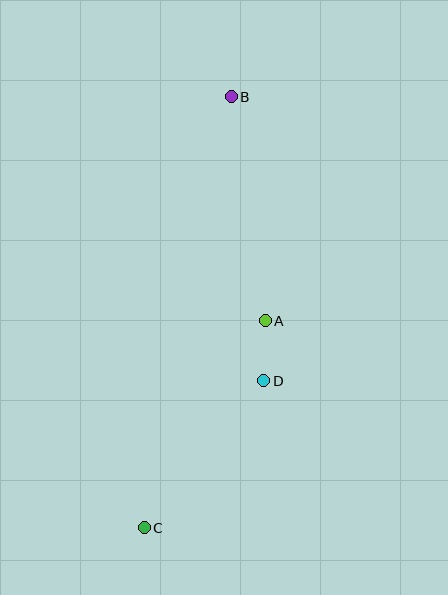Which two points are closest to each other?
Points A and D are closest to each other.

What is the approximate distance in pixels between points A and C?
The distance between A and C is approximately 240 pixels.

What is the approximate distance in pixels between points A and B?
The distance between A and B is approximately 226 pixels.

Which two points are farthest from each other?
Points B and C are farthest from each other.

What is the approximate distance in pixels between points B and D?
The distance between B and D is approximately 286 pixels.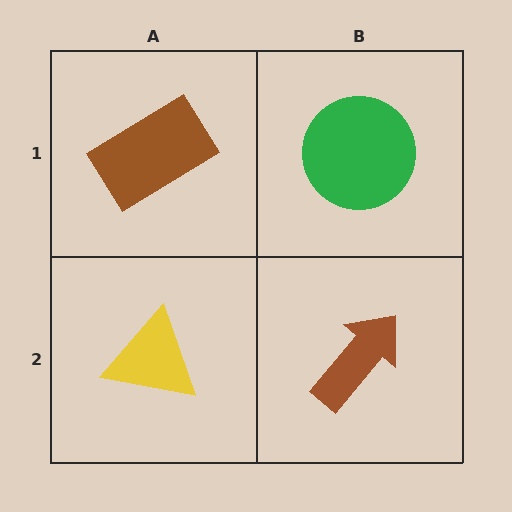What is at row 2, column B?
A brown arrow.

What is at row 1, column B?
A green circle.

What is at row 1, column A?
A brown rectangle.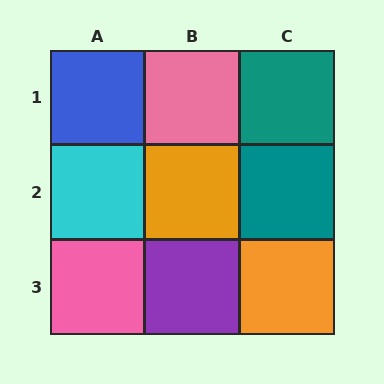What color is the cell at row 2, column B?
Orange.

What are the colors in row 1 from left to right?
Blue, pink, teal.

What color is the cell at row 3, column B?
Purple.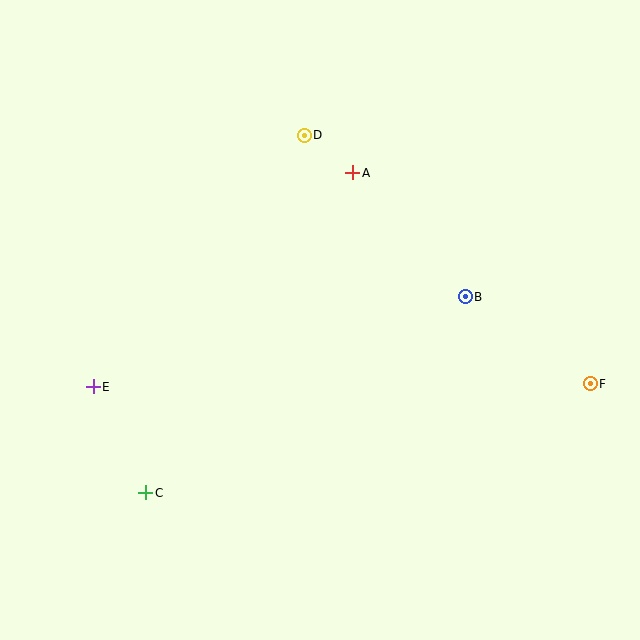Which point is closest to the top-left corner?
Point D is closest to the top-left corner.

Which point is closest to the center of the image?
Point B at (465, 297) is closest to the center.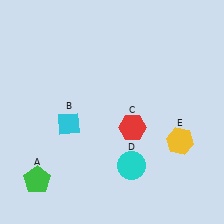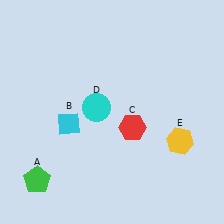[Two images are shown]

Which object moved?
The cyan circle (D) moved up.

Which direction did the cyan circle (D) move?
The cyan circle (D) moved up.